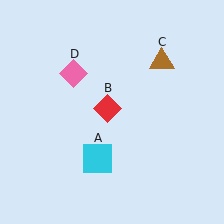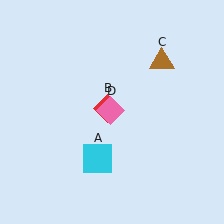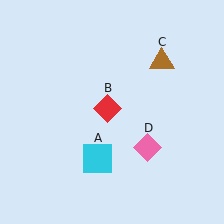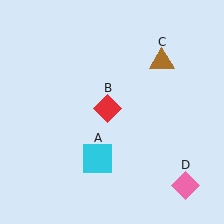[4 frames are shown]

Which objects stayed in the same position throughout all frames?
Cyan square (object A) and red diamond (object B) and brown triangle (object C) remained stationary.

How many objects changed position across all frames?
1 object changed position: pink diamond (object D).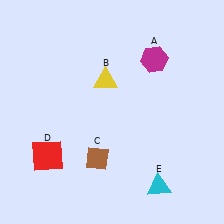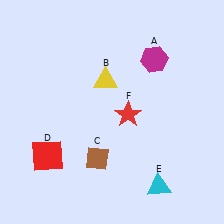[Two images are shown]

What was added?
A red star (F) was added in Image 2.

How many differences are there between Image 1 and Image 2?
There is 1 difference between the two images.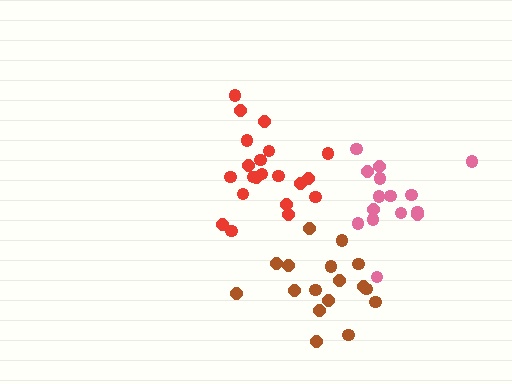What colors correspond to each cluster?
The clusters are colored: pink, brown, red.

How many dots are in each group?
Group 1: 15 dots, Group 2: 17 dots, Group 3: 21 dots (53 total).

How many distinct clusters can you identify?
There are 3 distinct clusters.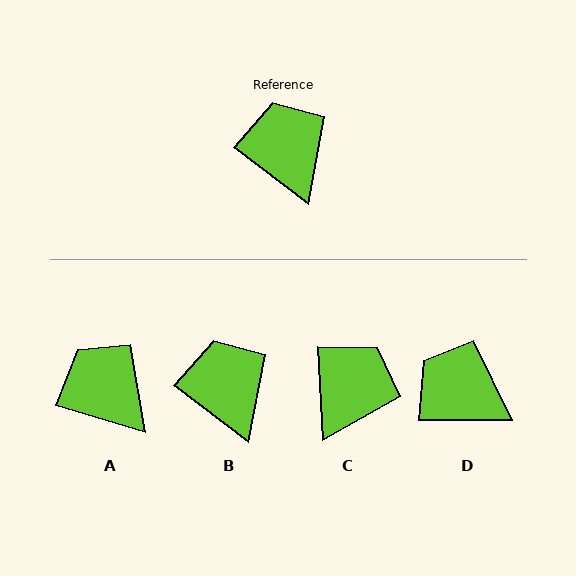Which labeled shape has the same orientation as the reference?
B.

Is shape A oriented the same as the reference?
No, it is off by about 20 degrees.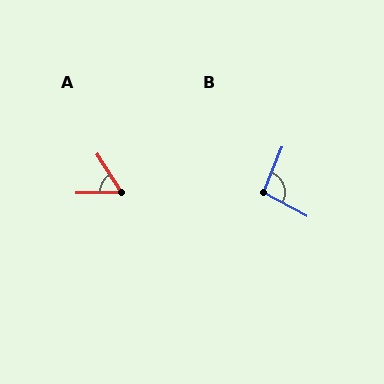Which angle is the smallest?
A, at approximately 58 degrees.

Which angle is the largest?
B, at approximately 96 degrees.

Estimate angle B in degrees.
Approximately 96 degrees.